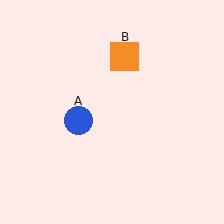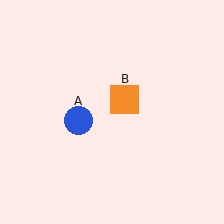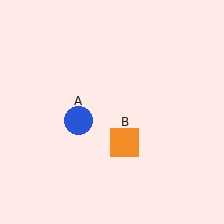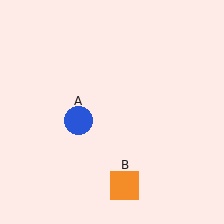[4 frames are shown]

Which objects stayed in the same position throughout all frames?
Blue circle (object A) remained stationary.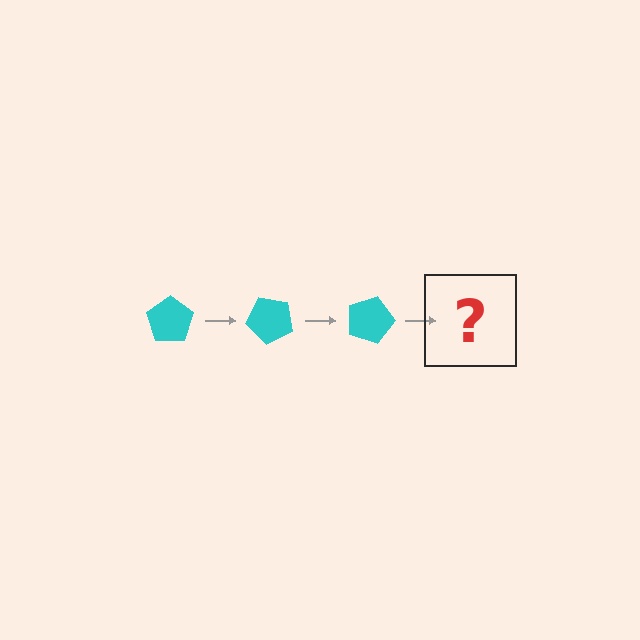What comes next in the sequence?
The next element should be a cyan pentagon rotated 135 degrees.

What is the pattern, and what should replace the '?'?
The pattern is that the pentagon rotates 45 degrees each step. The '?' should be a cyan pentagon rotated 135 degrees.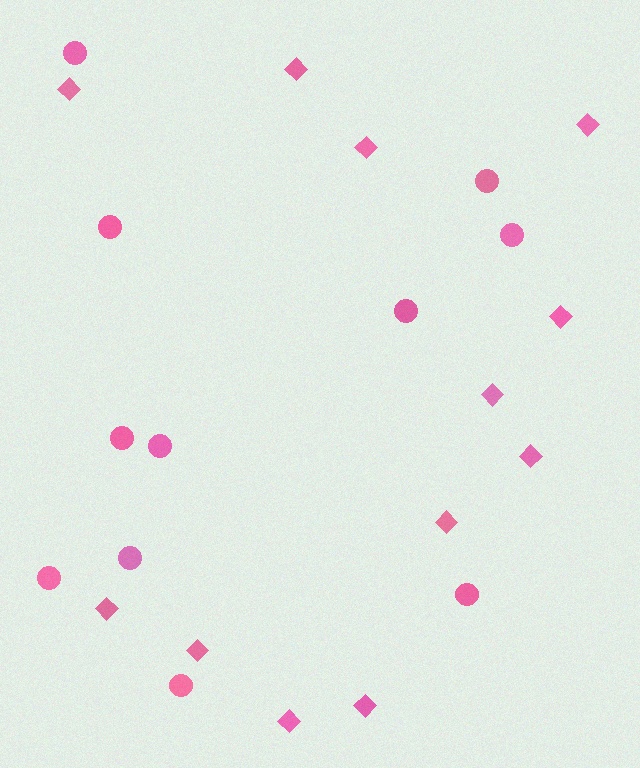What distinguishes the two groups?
There are 2 groups: one group of diamonds (12) and one group of circles (11).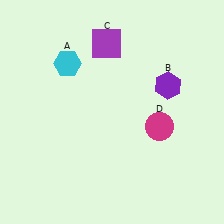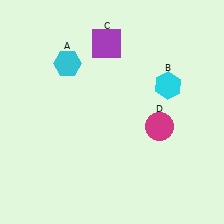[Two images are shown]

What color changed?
The hexagon (B) changed from purple in Image 1 to cyan in Image 2.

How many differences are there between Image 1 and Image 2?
There is 1 difference between the two images.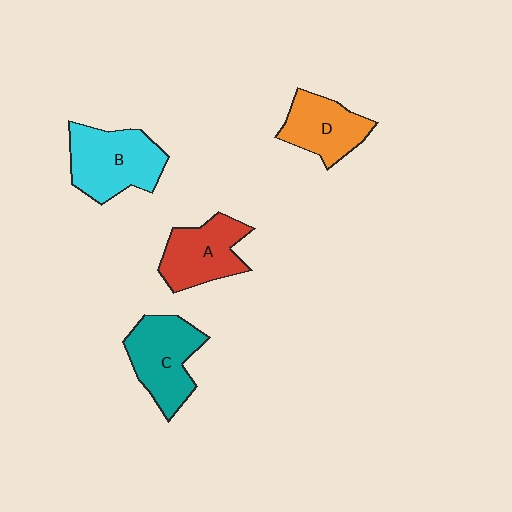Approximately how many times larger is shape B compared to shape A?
Approximately 1.2 times.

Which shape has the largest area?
Shape B (cyan).